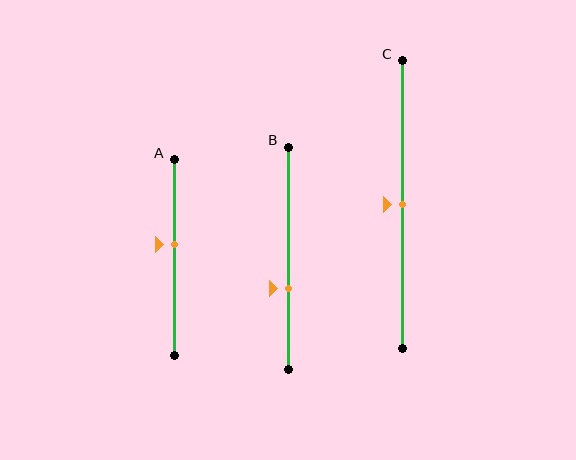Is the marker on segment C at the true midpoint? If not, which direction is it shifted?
Yes, the marker on segment C is at the true midpoint.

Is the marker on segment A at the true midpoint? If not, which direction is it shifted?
No, the marker on segment A is shifted upward by about 7% of the segment length.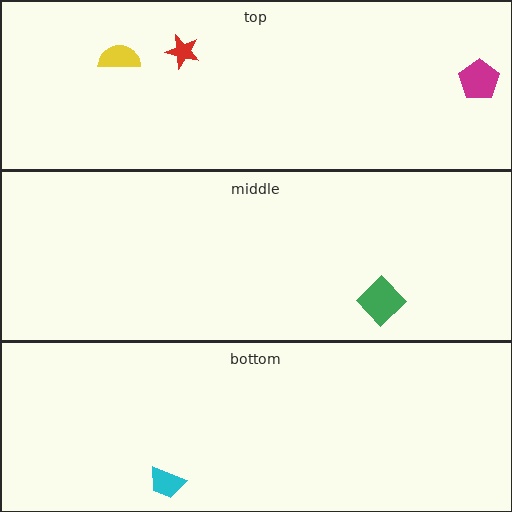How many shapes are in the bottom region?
1.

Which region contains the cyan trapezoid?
The bottom region.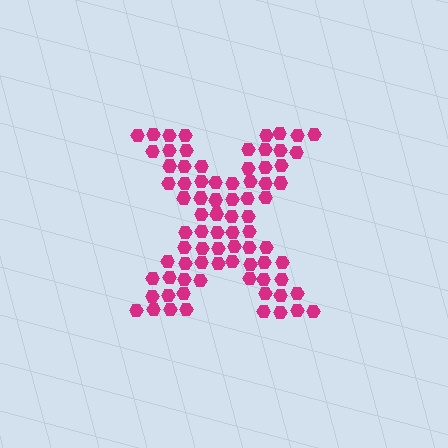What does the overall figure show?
The overall figure shows the letter X.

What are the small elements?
The small elements are hexagons.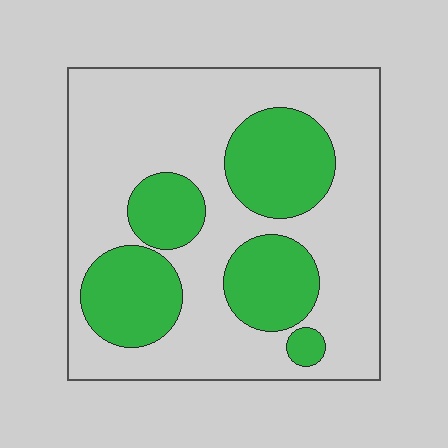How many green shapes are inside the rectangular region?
5.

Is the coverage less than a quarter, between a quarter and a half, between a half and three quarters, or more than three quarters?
Between a quarter and a half.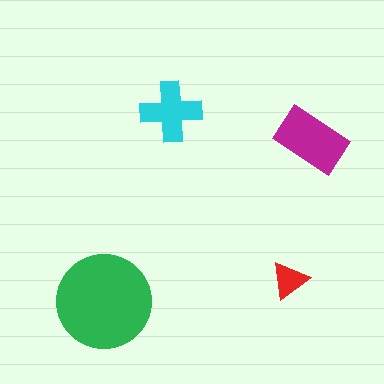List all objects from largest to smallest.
The green circle, the magenta rectangle, the cyan cross, the red triangle.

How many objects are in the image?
There are 4 objects in the image.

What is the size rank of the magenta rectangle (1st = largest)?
2nd.